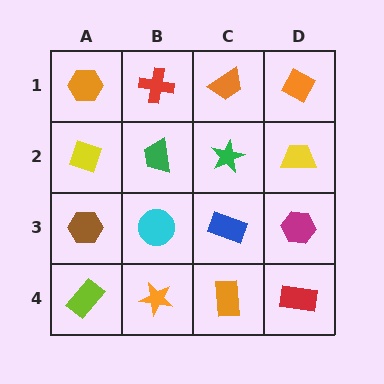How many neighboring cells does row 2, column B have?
4.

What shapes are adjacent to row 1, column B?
A green trapezoid (row 2, column B), an orange hexagon (row 1, column A), an orange trapezoid (row 1, column C).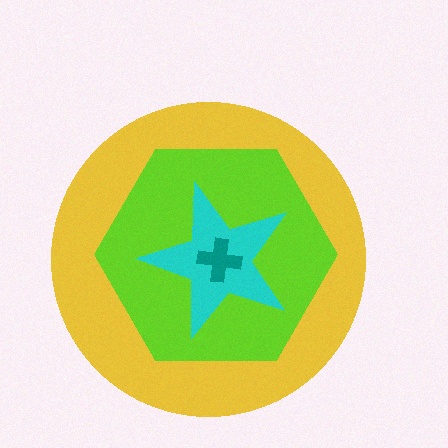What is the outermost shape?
The yellow circle.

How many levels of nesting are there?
4.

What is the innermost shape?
The teal cross.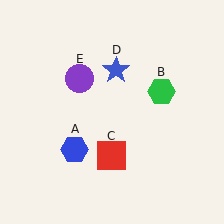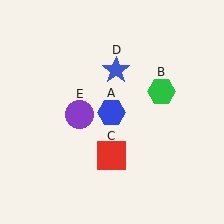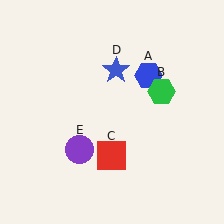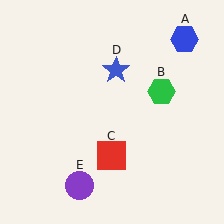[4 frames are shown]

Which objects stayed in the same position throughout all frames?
Green hexagon (object B) and red square (object C) and blue star (object D) remained stationary.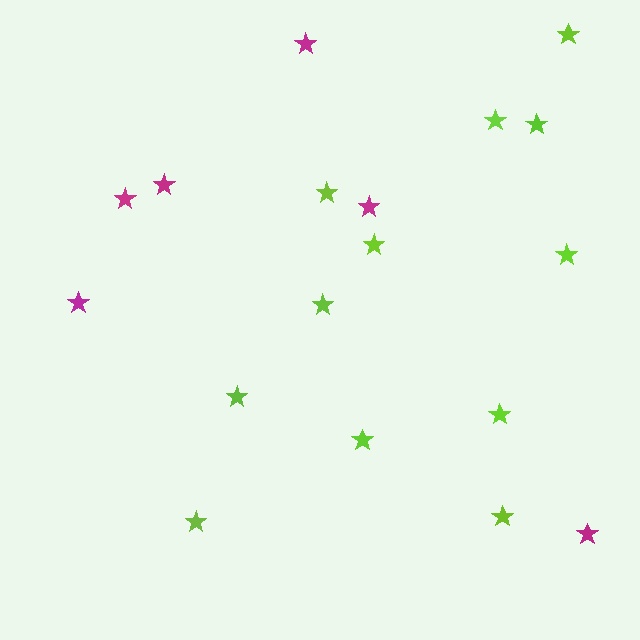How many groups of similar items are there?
There are 2 groups: one group of lime stars (12) and one group of magenta stars (6).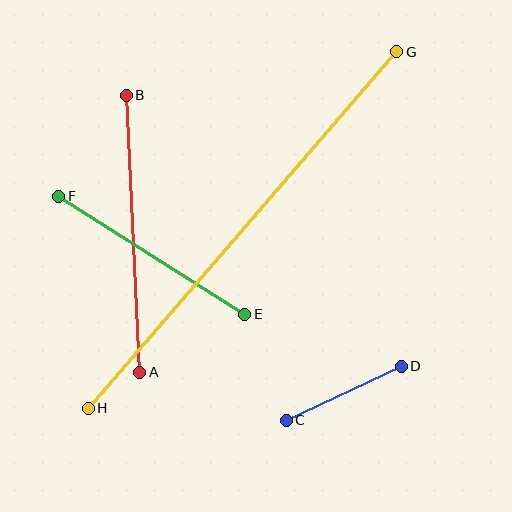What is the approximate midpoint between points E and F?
The midpoint is at approximately (152, 255) pixels.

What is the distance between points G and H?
The distance is approximately 471 pixels.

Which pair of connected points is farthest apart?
Points G and H are farthest apart.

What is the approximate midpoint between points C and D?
The midpoint is at approximately (344, 393) pixels.